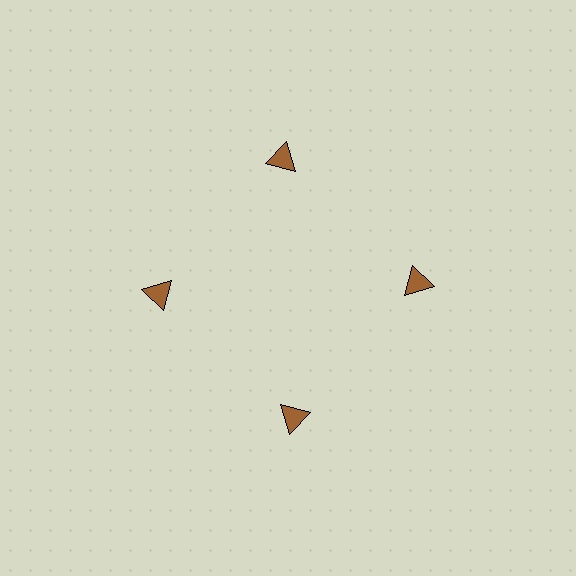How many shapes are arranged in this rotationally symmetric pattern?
There are 4 shapes, arranged in 4 groups of 1.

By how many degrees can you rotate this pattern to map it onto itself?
The pattern maps onto itself every 90 degrees of rotation.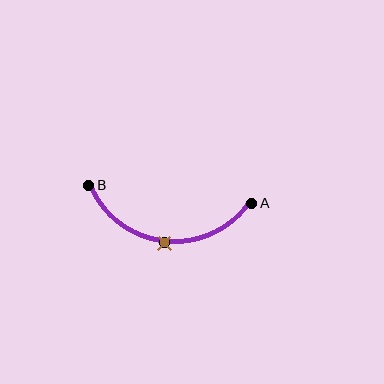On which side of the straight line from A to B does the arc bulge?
The arc bulges below the straight line connecting A and B.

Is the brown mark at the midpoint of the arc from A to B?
Yes. The brown mark lies on the arc at equal arc-length from both A and B — it is the arc midpoint.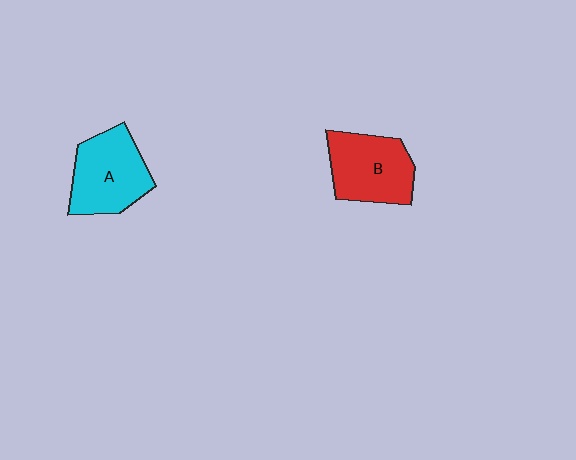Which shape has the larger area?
Shape A (cyan).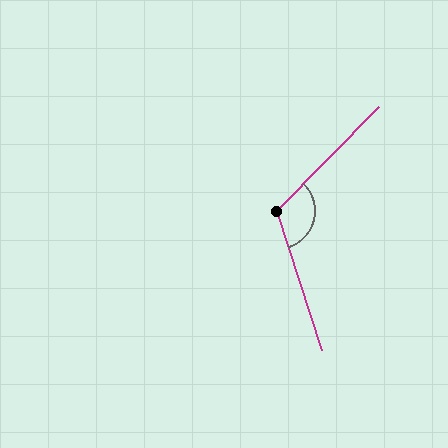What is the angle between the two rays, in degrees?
Approximately 117 degrees.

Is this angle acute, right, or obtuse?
It is obtuse.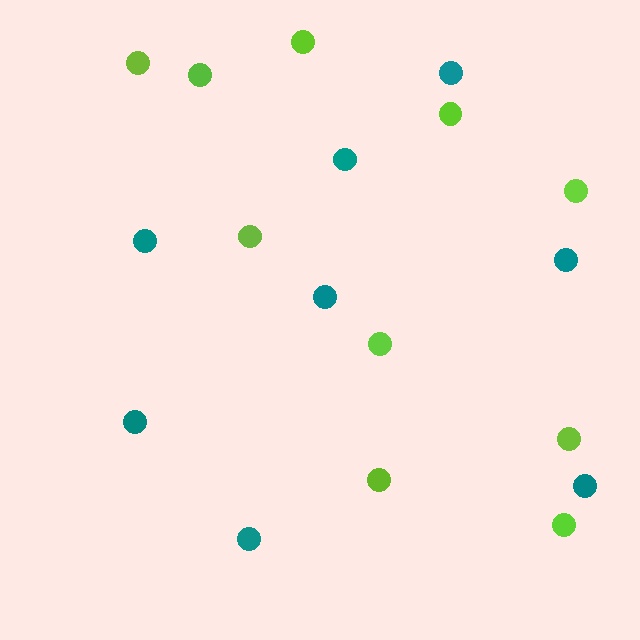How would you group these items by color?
There are 2 groups: one group of teal circles (8) and one group of lime circles (10).